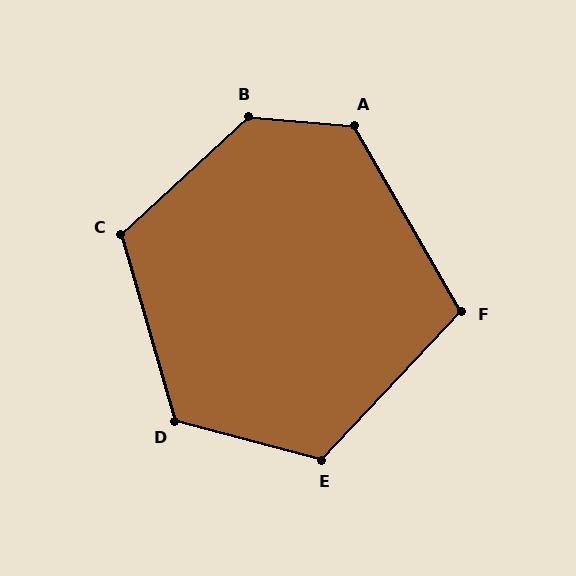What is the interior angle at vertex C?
Approximately 117 degrees (obtuse).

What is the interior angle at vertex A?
Approximately 125 degrees (obtuse).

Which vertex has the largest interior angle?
B, at approximately 133 degrees.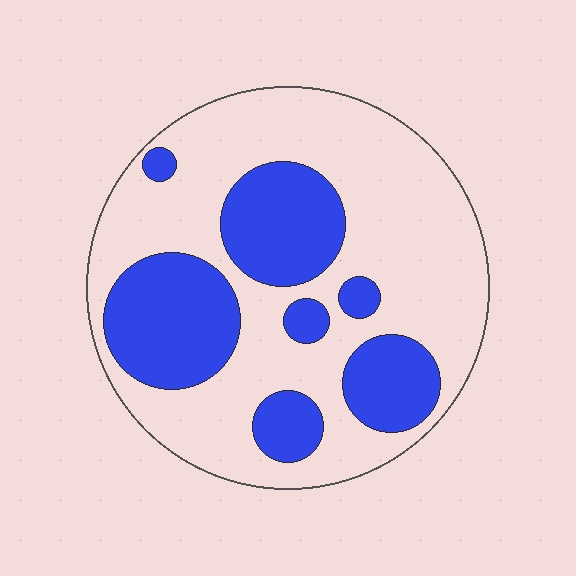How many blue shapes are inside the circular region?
7.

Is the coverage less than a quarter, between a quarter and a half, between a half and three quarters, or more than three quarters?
Between a quarter and a half.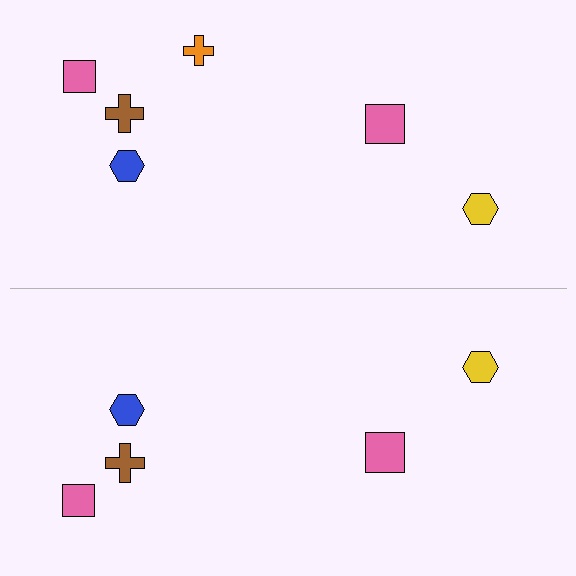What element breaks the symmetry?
A orange cross is missing from the bottom side.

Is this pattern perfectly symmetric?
No, the pattern is not perfectly symmetric. A orange cross is missing from the bottom side.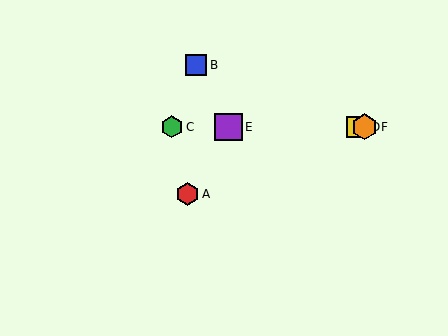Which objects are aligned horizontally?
Objects C, D, E, F are aligned horizontally.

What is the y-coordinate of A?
Object A is at y≈194.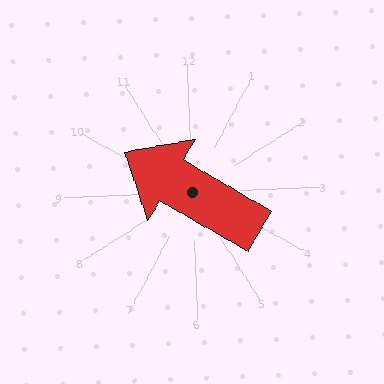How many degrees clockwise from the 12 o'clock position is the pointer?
Approximately 303 degrees.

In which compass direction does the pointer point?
Northwest.